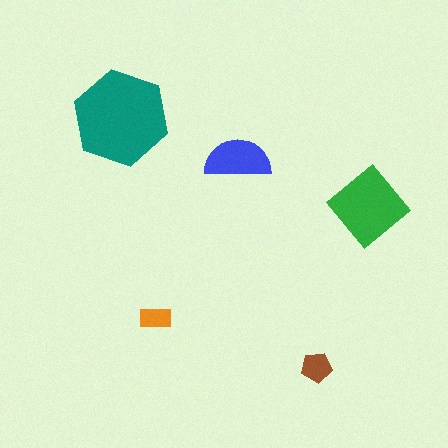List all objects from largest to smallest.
The teal hexagon, the green diamond, the blue semicircle, the brown pentagon, the orange rectangle.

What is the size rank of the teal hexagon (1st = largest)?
1st.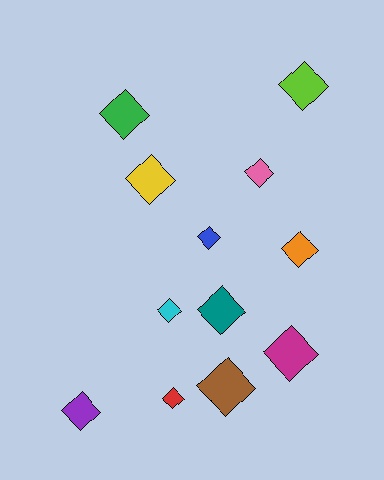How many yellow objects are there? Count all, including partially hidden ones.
There is 1 yellow object.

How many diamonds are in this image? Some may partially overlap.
There are 12 diamonds.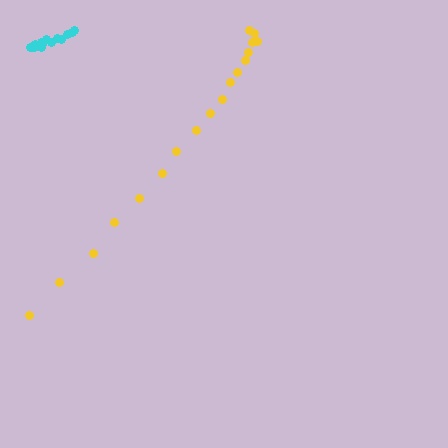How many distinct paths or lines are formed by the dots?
There are 2 distinct paths.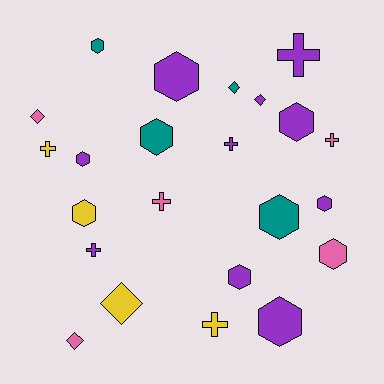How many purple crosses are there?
There are 3 purple crosses.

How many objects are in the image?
There are 23 objects.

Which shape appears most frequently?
Hexagon, with 11 objects.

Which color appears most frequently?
Purple, with 10 objects.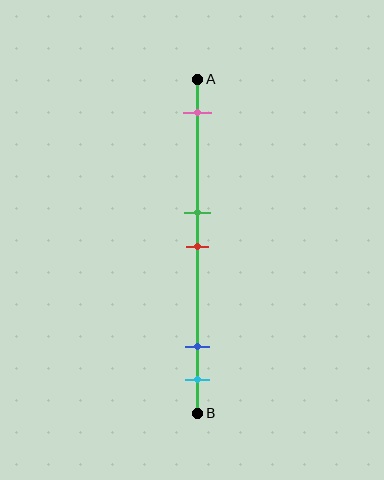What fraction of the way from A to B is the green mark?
The green mark is approximately 40% (0.4) of the way from A to B.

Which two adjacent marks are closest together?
The green and red marks are the closest adjacent pair.